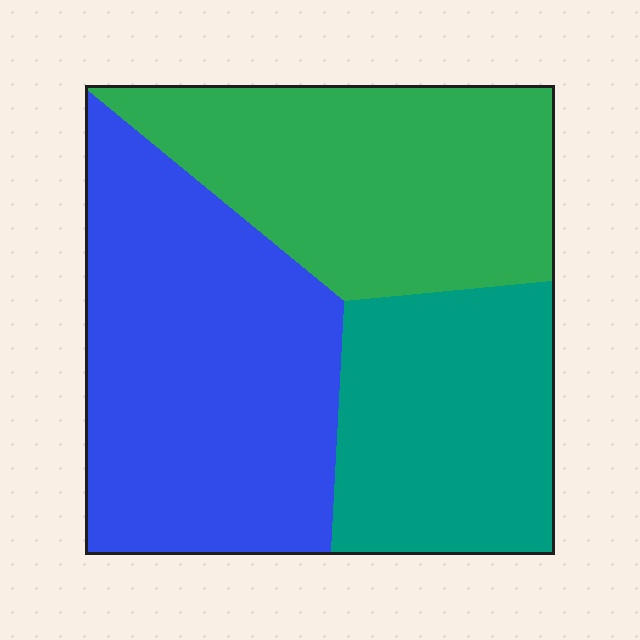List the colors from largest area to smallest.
From largest to smallest: blue, green, teal.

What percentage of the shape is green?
Green covers 32% of the shape.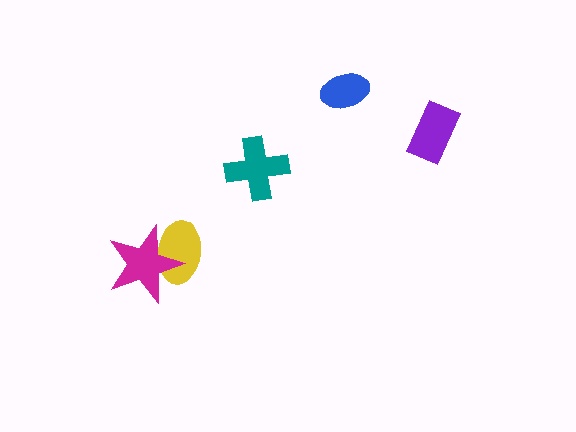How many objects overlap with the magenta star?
1 object overlaps with the magenta star.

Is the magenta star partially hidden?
No, no other shape covers it.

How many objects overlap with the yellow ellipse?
1 object overlaps with the yellow ellipse.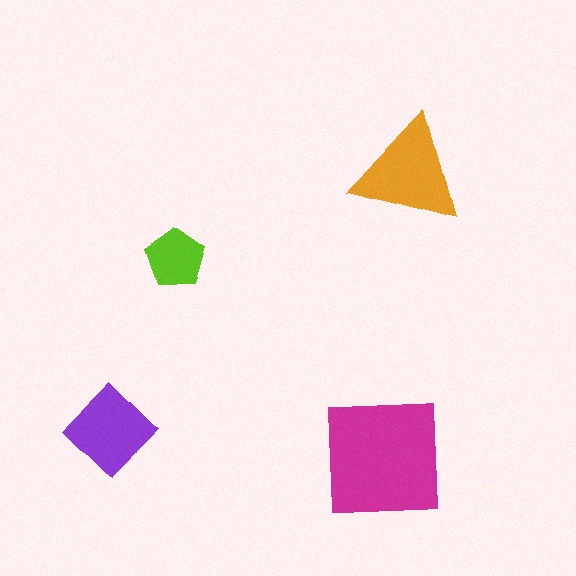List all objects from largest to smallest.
The magenta square, the orange triangle, the purple diamond, the lime pentagon.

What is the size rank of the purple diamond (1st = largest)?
3rd.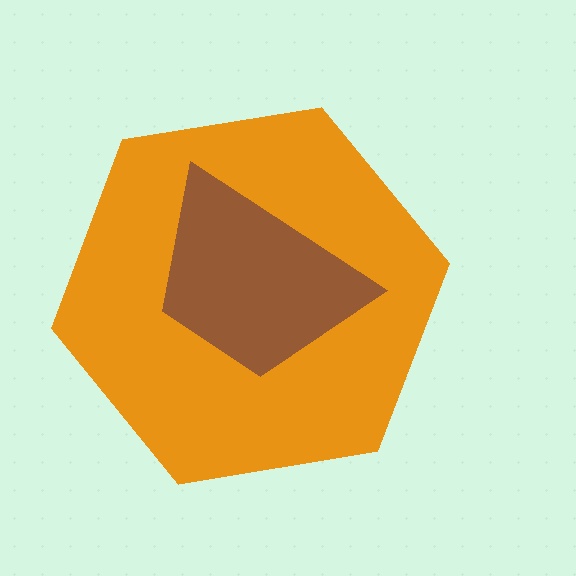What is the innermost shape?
The brown trapezoid.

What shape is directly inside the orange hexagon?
The brown trapezoid.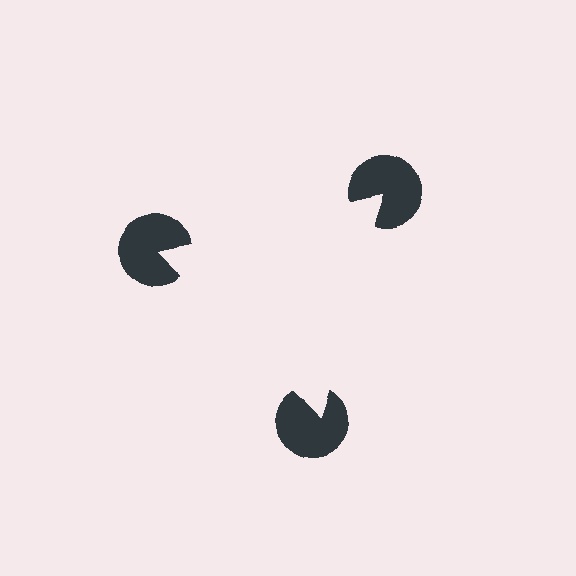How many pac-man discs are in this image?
There are 3 — one at each vertex of the illusory triangle.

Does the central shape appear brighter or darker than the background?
It typically appears slightly brighter than the background, even though no actual brightness change is drawn.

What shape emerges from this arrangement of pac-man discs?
An illusory triangle — its edges are inferred from the aligned wedge cuts in the pac-man discs, not physically drawn.